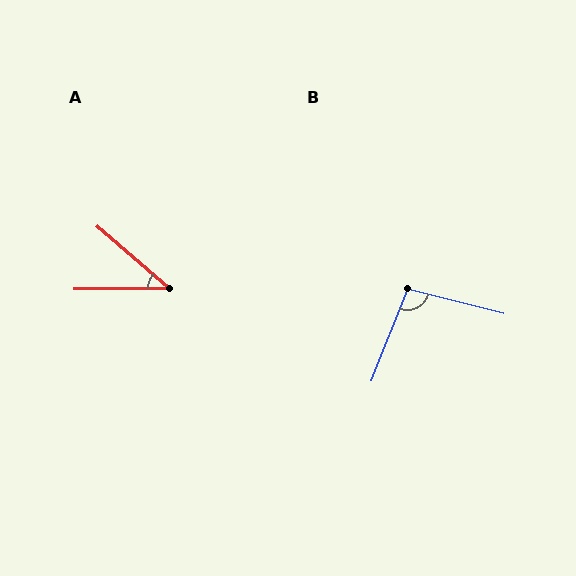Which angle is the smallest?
A, at approximately 42 degrees.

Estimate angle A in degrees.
Approximately 42 degrees.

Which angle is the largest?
B, at approximately 97 degrees.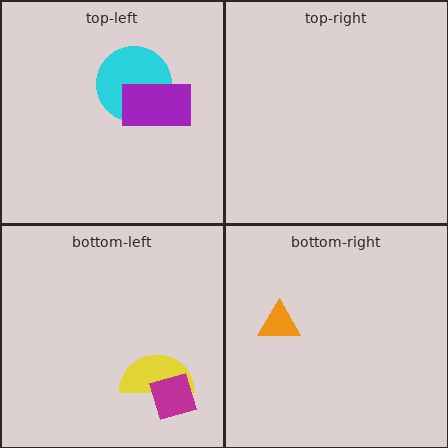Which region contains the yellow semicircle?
The bottom-left region.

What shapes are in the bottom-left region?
The yellow semicircle, the magenta diamond.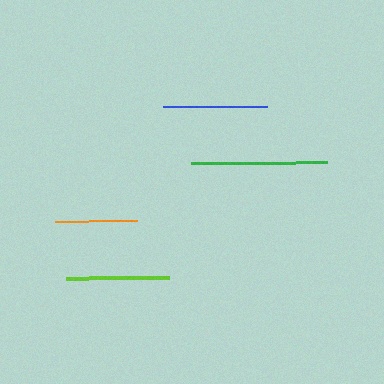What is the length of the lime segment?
The lime segment is approximately 104 pixels long.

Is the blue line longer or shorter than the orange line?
The blue line is longer than the orange line.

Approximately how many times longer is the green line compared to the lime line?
The green line is approximately 1.3 times the length of the lime line.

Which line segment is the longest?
The green line is the longest at approximately 136 pixels.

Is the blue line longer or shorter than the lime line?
The blue line is longer than the lime line.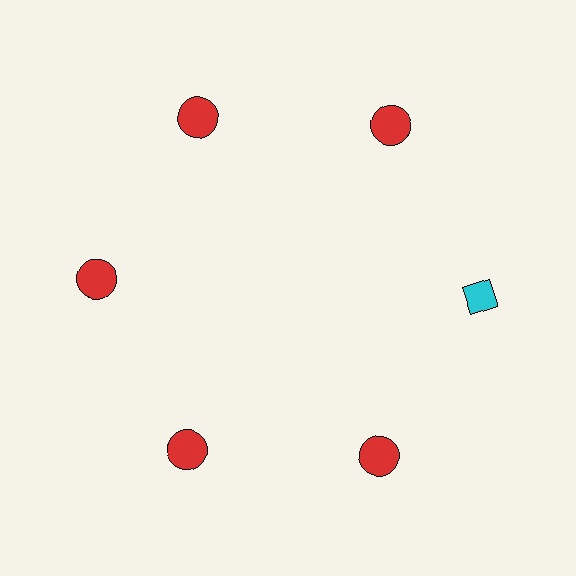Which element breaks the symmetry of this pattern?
The cyan diamond at roughly the 3 o'clock position breaks the symmetry. All other shapes are red circles.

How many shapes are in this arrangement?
There are 6 shapes arranged in a ring pattern.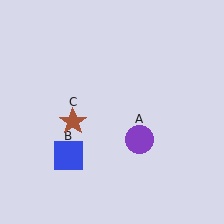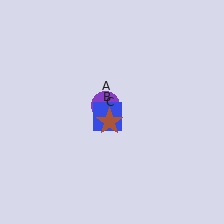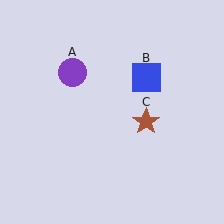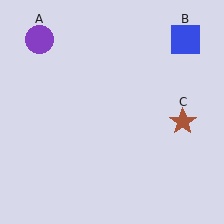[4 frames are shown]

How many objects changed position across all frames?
3 objects changed position: purple circle (object A), blue square (object B), brown star (object C).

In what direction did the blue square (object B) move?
The blue square (object B) moved up and to the right.